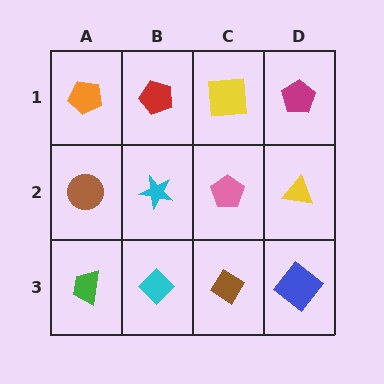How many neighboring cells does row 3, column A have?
2.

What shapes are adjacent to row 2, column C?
A yellow square (row 1, column C), a brown diamond (row 3, column C), a cyan star (row 2, column B), a yellow triangle (row 2, column D).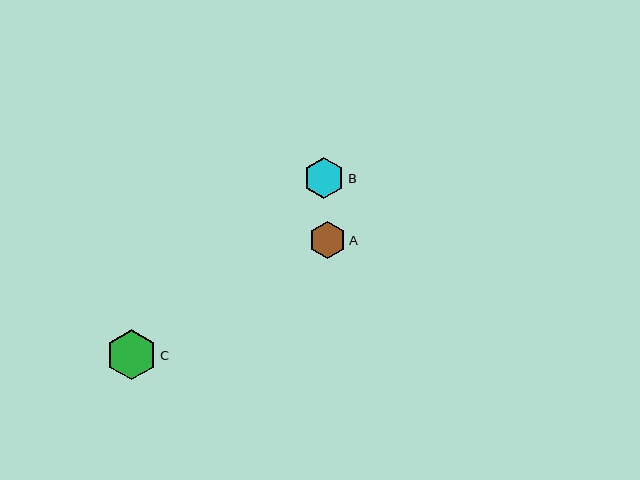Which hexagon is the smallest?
Hexagon A is the smallest with a size of approximately 38 pixels.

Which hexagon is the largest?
Hexagon C is the largest with a size of approximately 50 pixels.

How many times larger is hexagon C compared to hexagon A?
Hexagon C is approximately 1.3 times the size of hexagon A.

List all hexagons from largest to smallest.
From largest to smallest: C, B, A.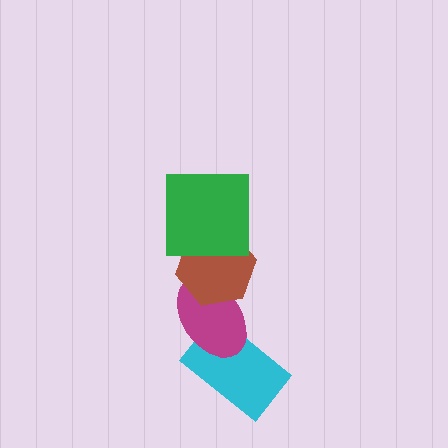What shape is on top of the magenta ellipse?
The brown hexagon is on top of the magenta ellipse.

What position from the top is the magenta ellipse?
The magenta ellipse is 3rd from the top.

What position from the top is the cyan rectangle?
The cyan rectangle is 4th from the top.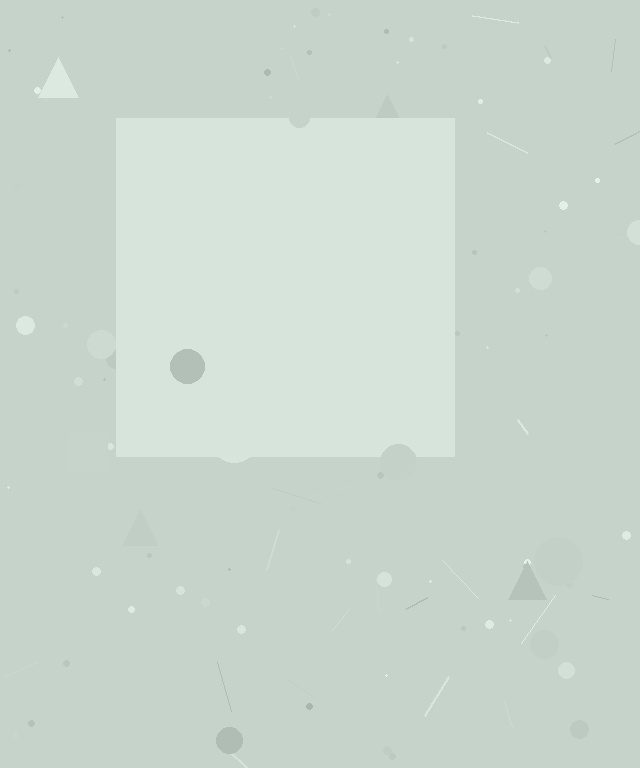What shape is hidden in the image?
A square is hidden in the image.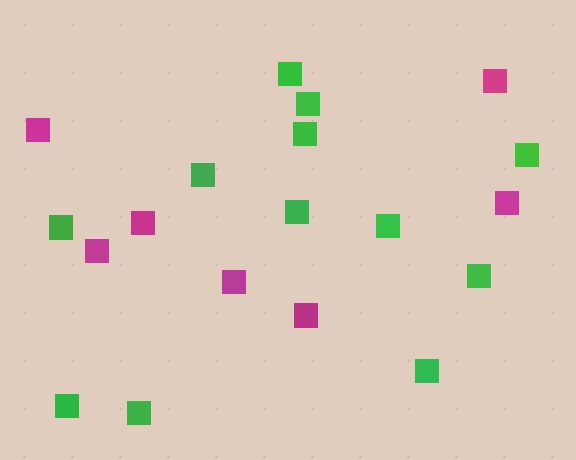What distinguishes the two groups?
There are 2 groups: one group of green squares (12) and one group of magenta squares (7).